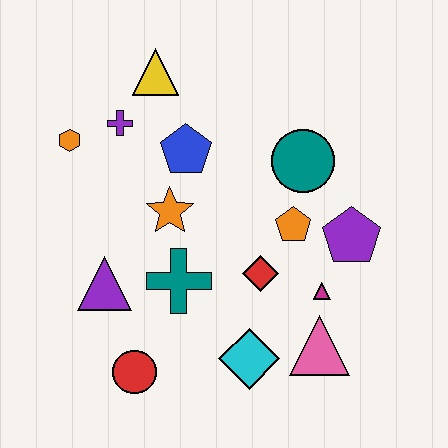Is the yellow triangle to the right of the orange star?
No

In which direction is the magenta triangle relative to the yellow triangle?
The magenta triangle is below the yellow triangle.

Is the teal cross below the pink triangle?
No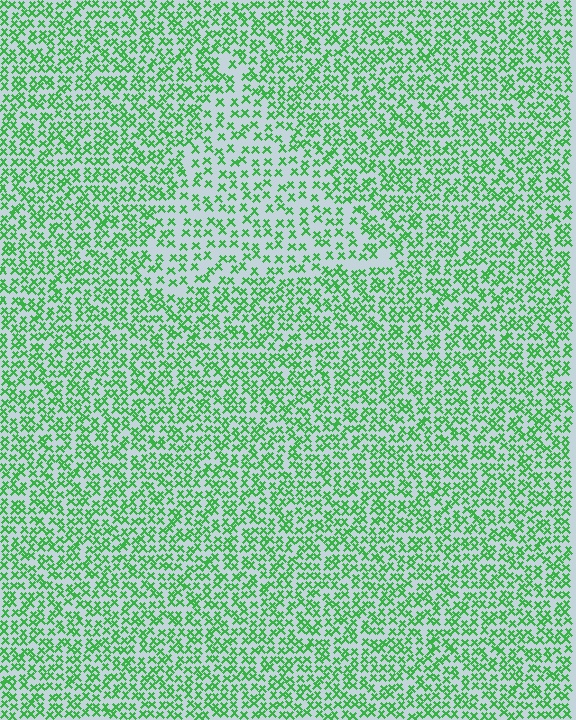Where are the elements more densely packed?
The elements are more densely packed outside the triangle boundary.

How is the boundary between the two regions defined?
The boundary is defined by a change in element density (approximately 1.7x ratio). All elements are the same color, size, and shape.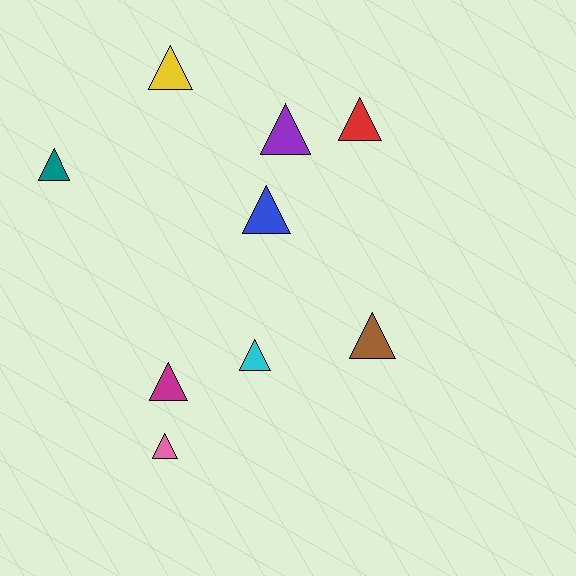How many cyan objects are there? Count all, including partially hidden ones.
There is 1 cyan object.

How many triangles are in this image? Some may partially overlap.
There are 9 triangles.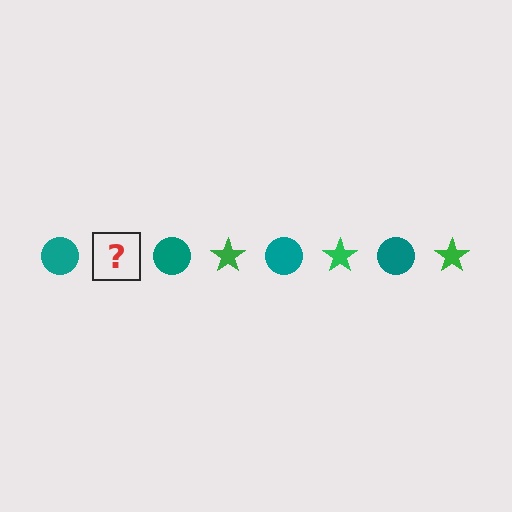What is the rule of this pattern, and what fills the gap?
The rule is that the pattern alternates between teal circle and green star. The gap should be filled with a green star.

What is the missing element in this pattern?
The missing element is a green star.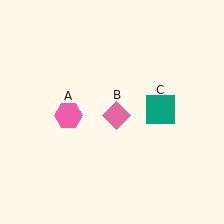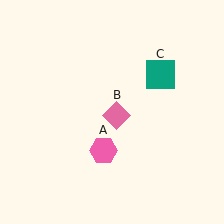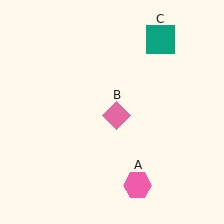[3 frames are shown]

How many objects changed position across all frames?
2 objects changed position: pink hexagon (object A), teal square (object C).